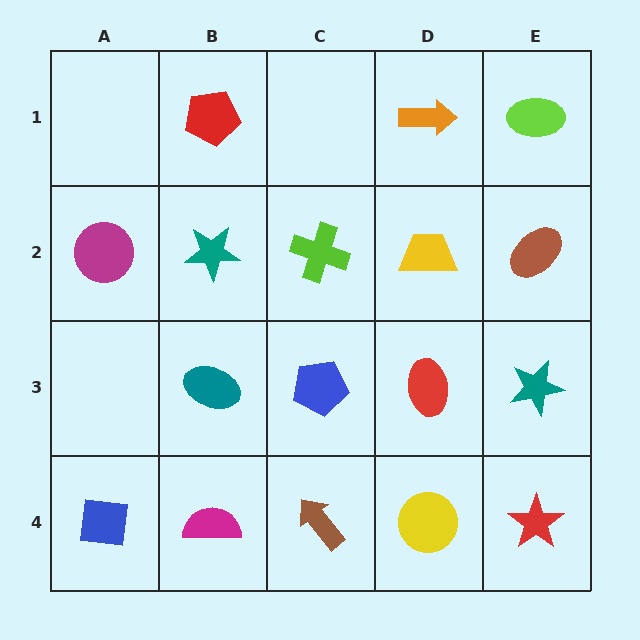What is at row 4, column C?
A brown arrow.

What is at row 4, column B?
A magenta semicircle.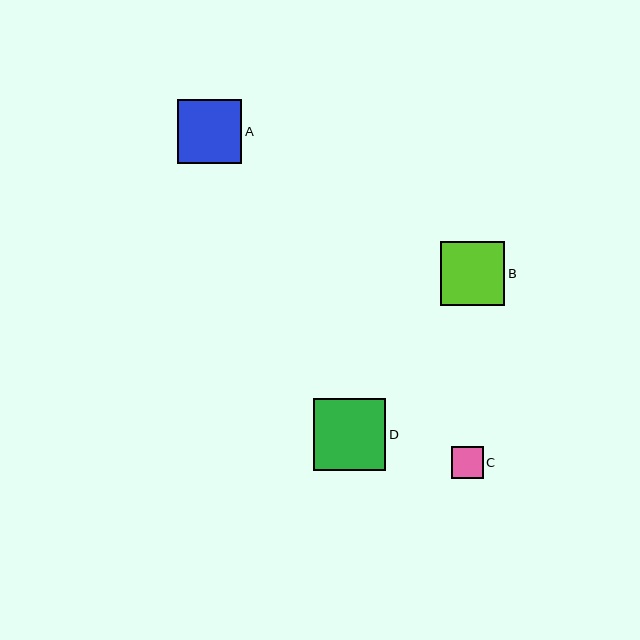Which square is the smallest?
Square C is the smallest with a size of approximately 32 pixels.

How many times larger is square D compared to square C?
Square D is approximately 2.2 times the size of square C.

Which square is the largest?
Square D is the largest with a size of approximately 72 pixels.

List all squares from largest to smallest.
From largest to smallest: D, B, A, C.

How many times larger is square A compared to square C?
Square A is approximately 2.0 times the size of square C.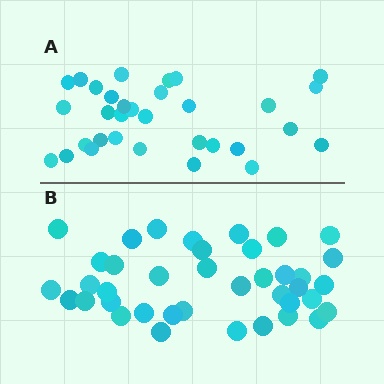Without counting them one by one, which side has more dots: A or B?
Region B (the bottom region) has more dots.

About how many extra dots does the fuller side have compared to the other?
Region B has roughly 8 or so more dots than region A.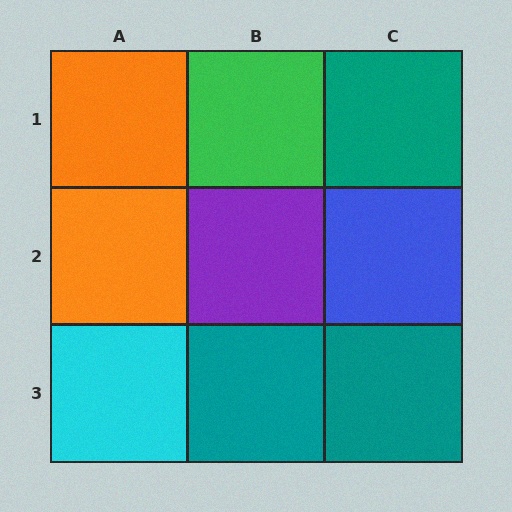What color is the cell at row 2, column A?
Orange.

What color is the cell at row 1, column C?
Teal.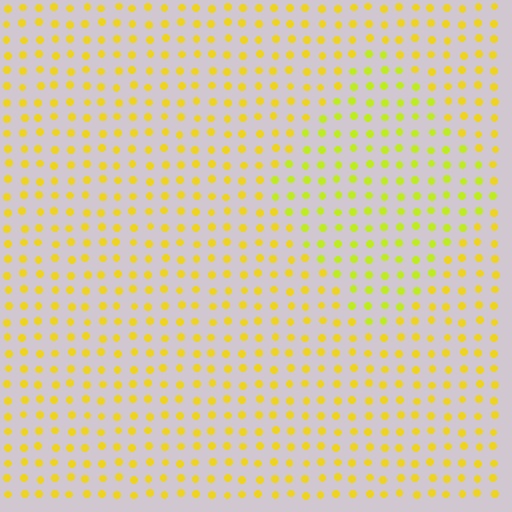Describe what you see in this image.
The image is filled with small yellow elements in a uniform arrangement. A diamond-shaped region is visible where the elements are tinted to a slightly different hue, forming a subtle color boundary.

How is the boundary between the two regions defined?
The boundary is defined purely by a slight shift in hue (about 21 degrees). Spacing, size, and orientation are identical on both sides.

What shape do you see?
I see a diamond.